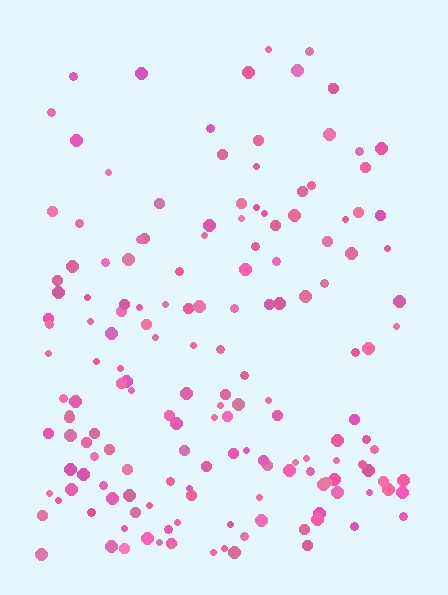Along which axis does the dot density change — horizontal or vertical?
Vertical.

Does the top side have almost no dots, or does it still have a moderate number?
Still a moderate number, just noticeably fewer than the bottom.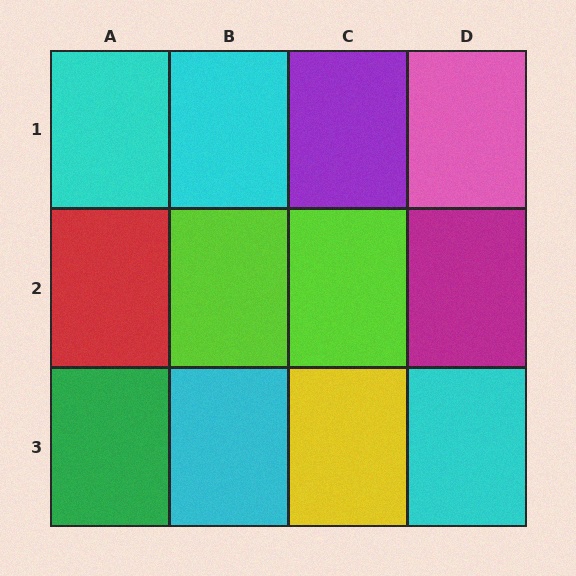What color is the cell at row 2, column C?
Lime.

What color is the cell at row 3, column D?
Cyan.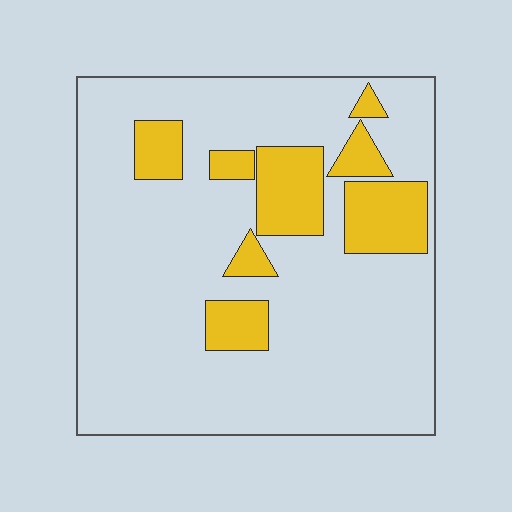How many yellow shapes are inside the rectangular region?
8.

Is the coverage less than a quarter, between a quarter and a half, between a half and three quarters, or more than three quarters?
Less than a quarter.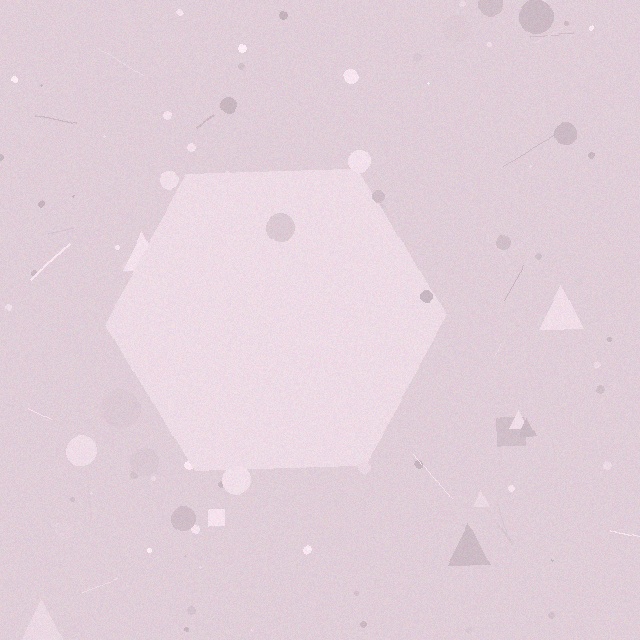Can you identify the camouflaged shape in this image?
The camouflaged shape is a hexagon.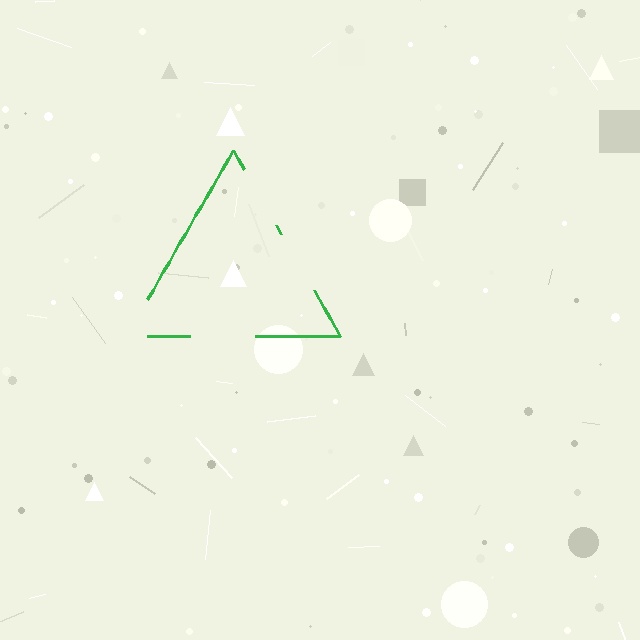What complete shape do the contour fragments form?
The contour fragments form a triangle.